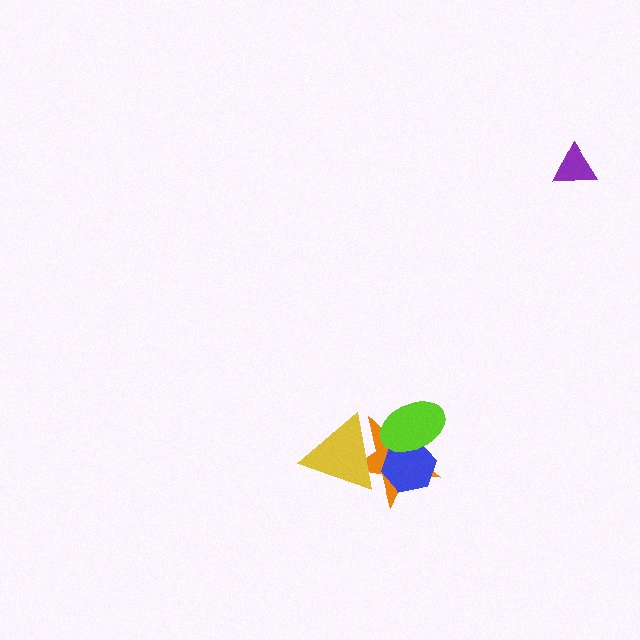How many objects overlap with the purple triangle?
0 objects overlap with the purple triangle.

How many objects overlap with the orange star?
3 objects overlap with the orange star.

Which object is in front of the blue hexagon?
The lime ellipse is in front of the blue hexagon.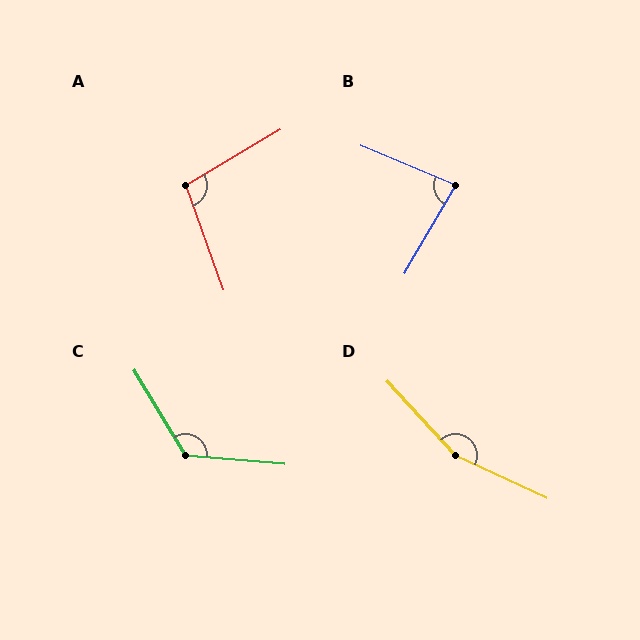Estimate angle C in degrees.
Approximately 126 degrees.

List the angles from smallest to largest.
B (82°), A (100°), C (126°), D (158°).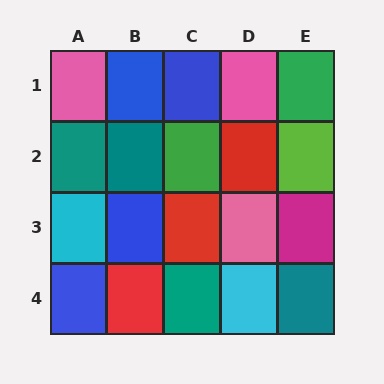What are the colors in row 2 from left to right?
Teal, teal, green, red, lime.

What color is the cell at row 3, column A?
Cyan.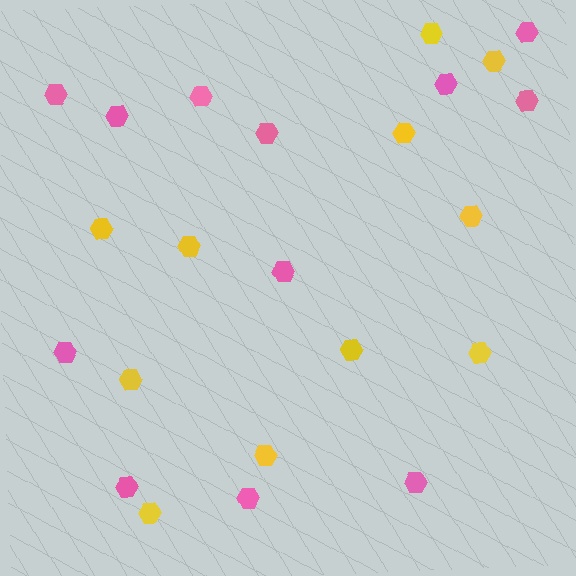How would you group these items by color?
There are 2 groups: one group of pink hexagons (12) and one group of yellow hexagons (11).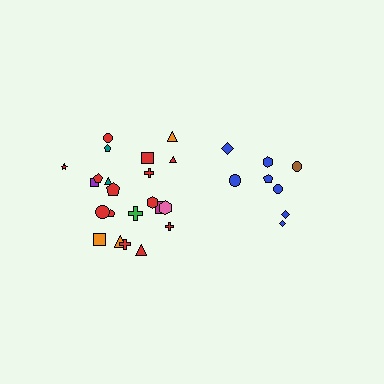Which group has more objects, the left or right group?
The left group.